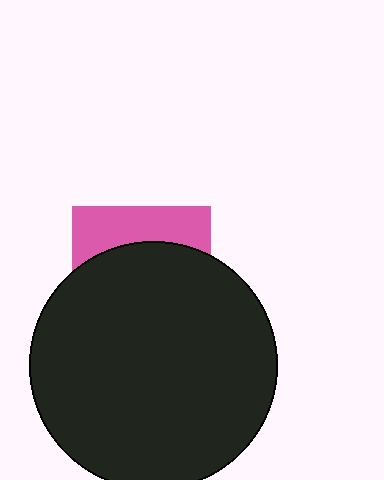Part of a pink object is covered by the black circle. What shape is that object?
It is a square.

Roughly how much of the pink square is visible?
A small part of it is visible (roughly 31%).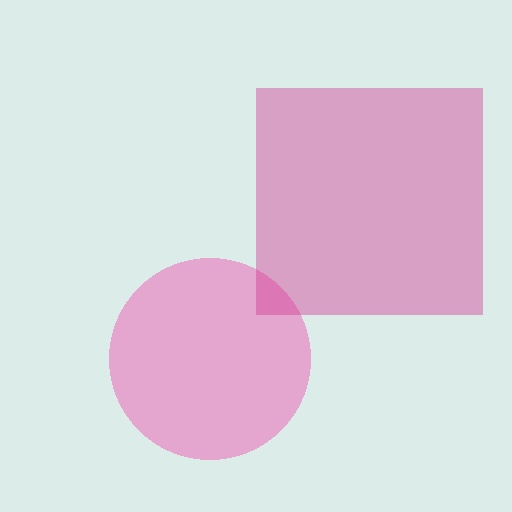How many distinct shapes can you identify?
There are 2 distinct shapes: a pink circle, a magenta square.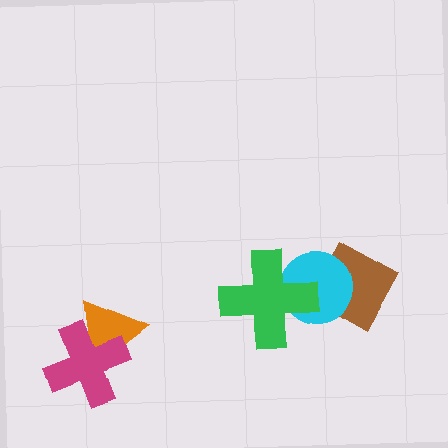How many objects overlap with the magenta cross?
1 object overlaps with the magenta cross.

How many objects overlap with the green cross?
2 objects overlap with the green cross.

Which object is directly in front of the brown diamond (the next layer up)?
The cyan circle is directly in front of the brown diamond.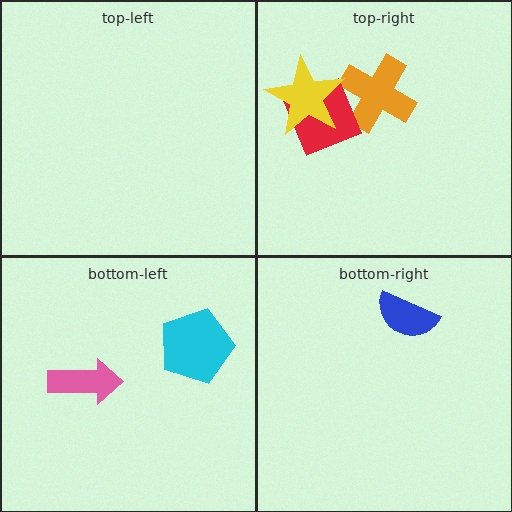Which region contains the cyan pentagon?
The bottom-left region.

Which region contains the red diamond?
The top-right region.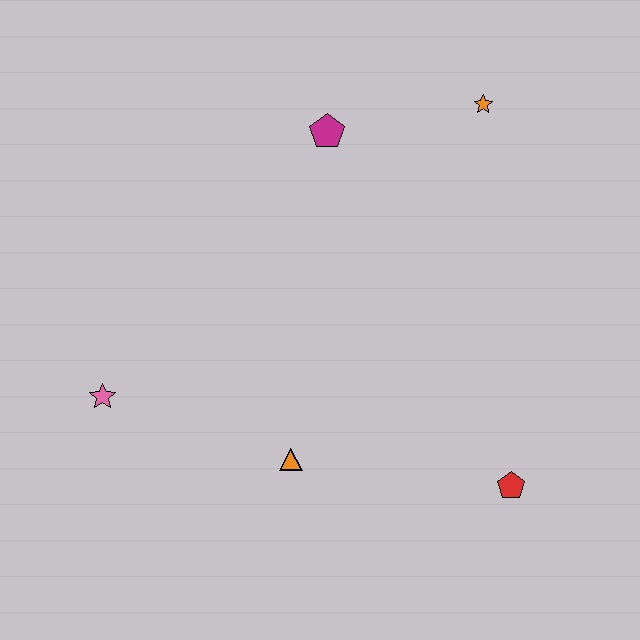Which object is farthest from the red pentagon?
The pink star is farthest from the red pentagon.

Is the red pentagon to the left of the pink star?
No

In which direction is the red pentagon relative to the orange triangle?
The red pentagon is to the right of the orange triangle.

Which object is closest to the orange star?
The magenta pentagon is closest to the orange star.